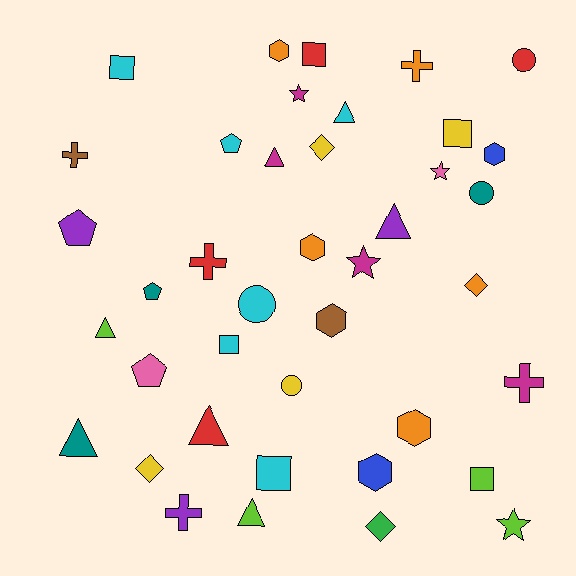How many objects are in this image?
There are 40 objects.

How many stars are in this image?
There are 4 stars.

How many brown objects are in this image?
There are 2 brown objects.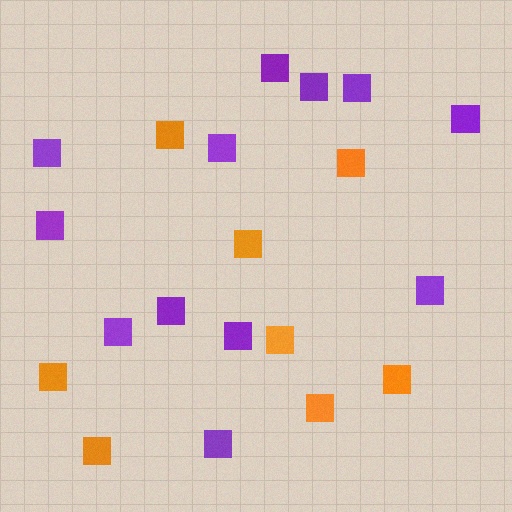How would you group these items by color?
There are 2 groups: one group of orange squares (8) and one group of purple squares (12).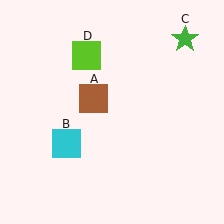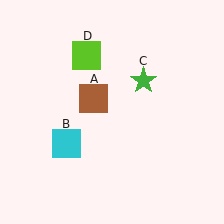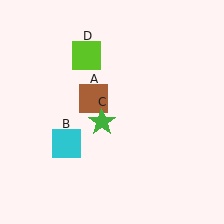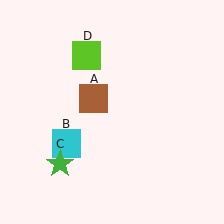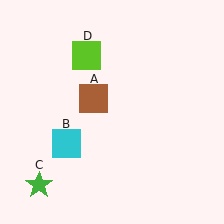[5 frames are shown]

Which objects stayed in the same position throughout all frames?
Brown square (object A) and cyan square (object B) and lime square (object D) remained stationary.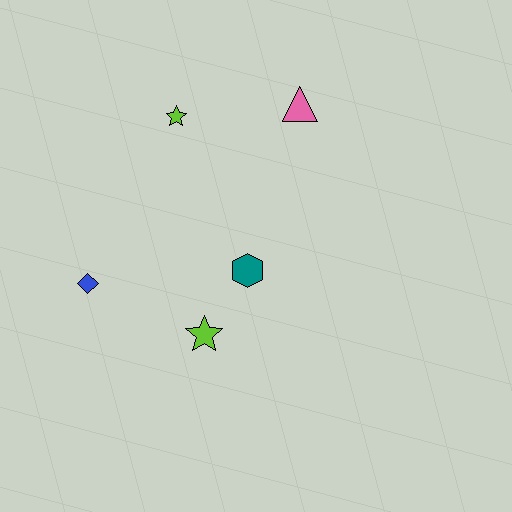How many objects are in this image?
There are 5 objects.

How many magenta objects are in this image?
There are no magenta objects.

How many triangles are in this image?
There is 1 triangle.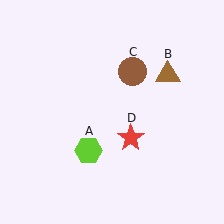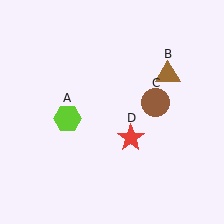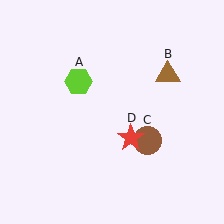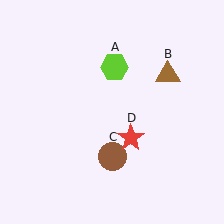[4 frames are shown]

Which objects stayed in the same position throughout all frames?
Brown triangle (object B) and red star (object D) remained stationary.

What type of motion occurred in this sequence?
The lime hexagon (object A), brown circle (object C) rotated clockwise around the center of the scene.